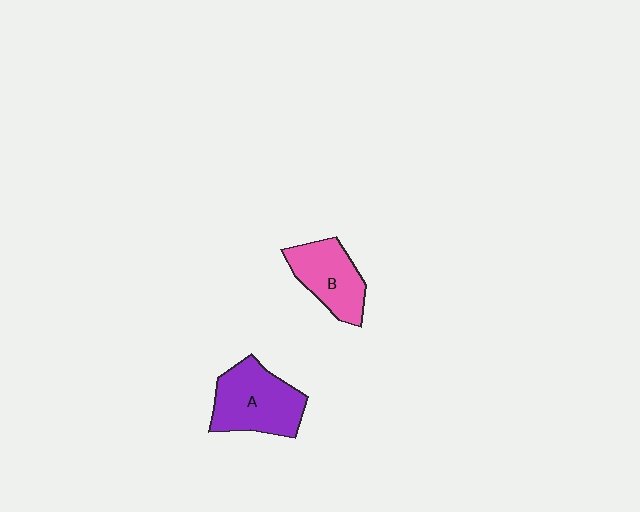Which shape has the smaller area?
Shape B (pink).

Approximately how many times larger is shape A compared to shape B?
Approximately 1.3 times.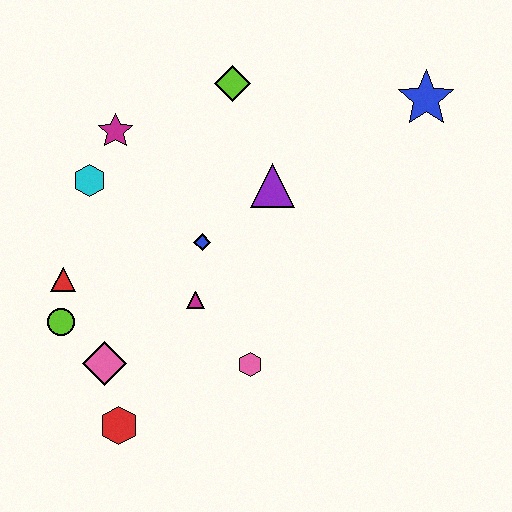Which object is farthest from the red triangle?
The blue star is farthest from the red triangle.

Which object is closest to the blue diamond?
The magenta triangle is closest to the blue diamond.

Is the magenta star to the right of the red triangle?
Yes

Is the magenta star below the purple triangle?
No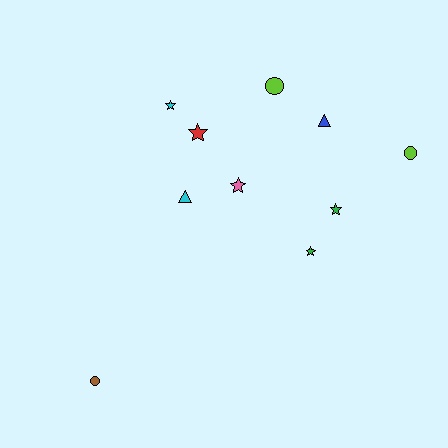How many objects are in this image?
There are 10 objects.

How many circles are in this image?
There are 3 circles.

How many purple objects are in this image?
There are no purple objects.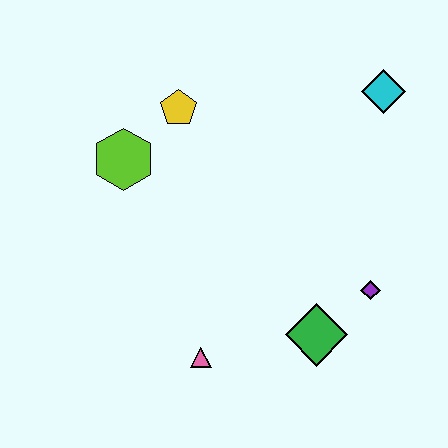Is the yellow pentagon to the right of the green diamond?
No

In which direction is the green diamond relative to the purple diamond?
The green diamond is to the left of the purple diamond.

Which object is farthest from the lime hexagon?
The purple diamond is farthest from the lime hexagon.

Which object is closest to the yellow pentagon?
The lime hexagon is closest to the yellow pentagon.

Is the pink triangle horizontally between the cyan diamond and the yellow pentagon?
Yes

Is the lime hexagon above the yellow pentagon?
No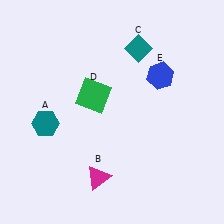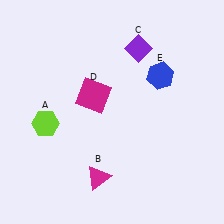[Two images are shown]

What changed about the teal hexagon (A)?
In Image 1, A is teal. In Image 2, it changed to lime.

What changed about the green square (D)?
In Image 1, D is green. In Image 2, it changed to magenta.